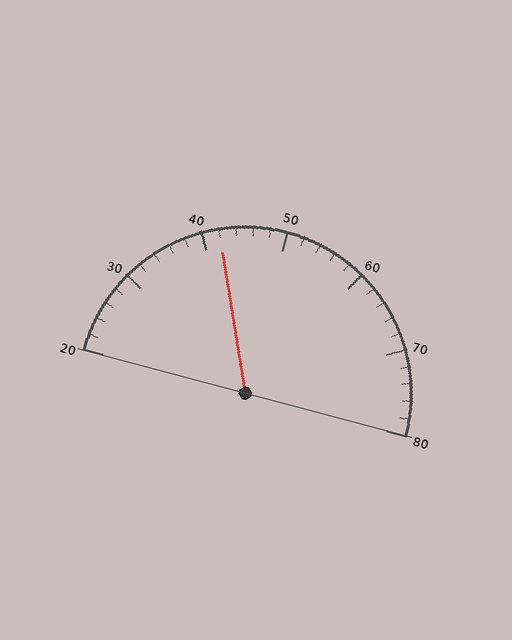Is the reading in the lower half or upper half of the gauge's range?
The reading is in the lower half of the range (20 to 80).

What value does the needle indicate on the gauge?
The needle indicates approximately 42.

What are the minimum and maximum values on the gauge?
The gauge ranges from 20 to 80.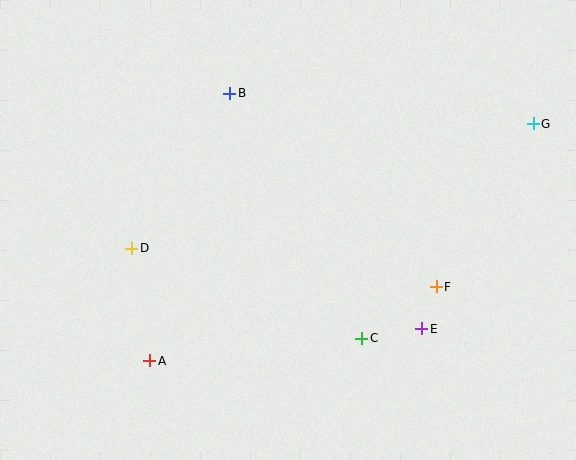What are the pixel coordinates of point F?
Point F is at (436, 287).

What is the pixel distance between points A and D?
The distance between A and D is 114 pixels.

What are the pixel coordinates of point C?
Point C is at (362, 338).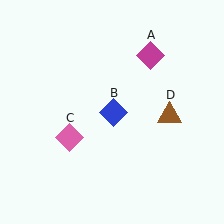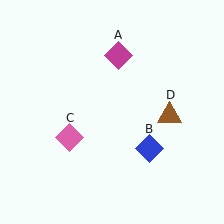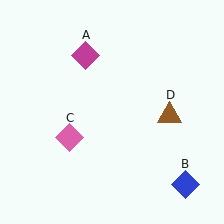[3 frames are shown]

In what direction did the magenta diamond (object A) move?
The magenta diamond (object A) moved left.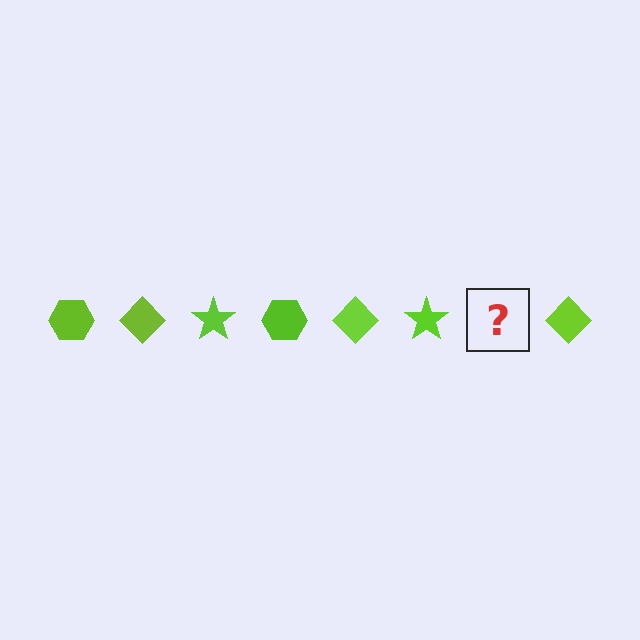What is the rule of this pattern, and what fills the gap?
The rule is that the pattern cycles through hexagon, diamond, star shapes in lime. The gap should be filled with a lime hexagon.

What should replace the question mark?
The question mark should be replaced with a lime hexagon.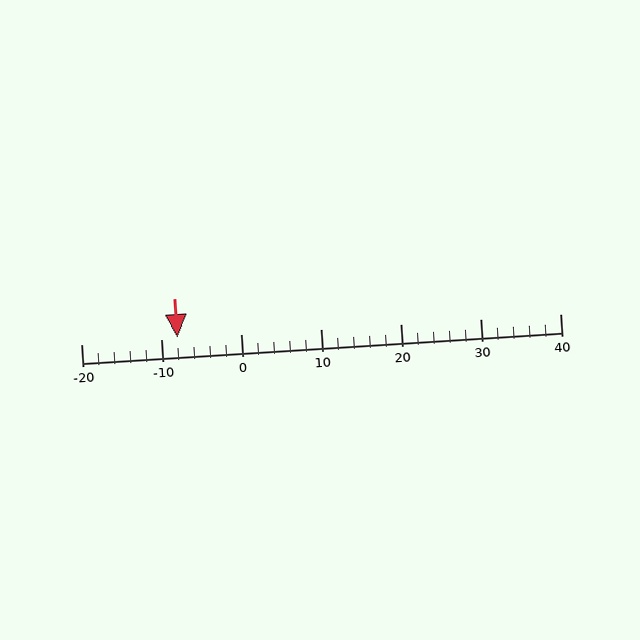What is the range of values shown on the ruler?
The ruler shows values from -20 to 40.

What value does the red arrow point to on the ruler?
The red arrow points to approximately -8.